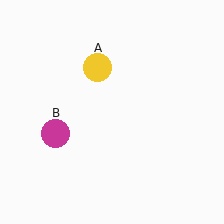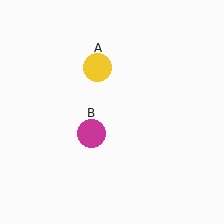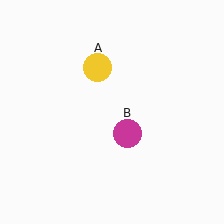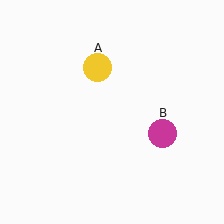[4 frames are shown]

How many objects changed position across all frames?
1 object changed position: magenta circle (object B).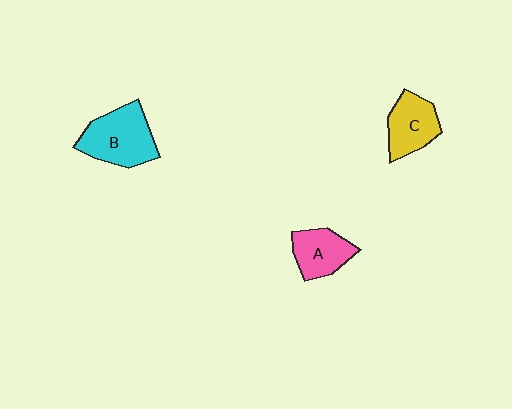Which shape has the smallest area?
Shape A (pink).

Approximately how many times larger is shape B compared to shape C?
Approximately 1.4 times.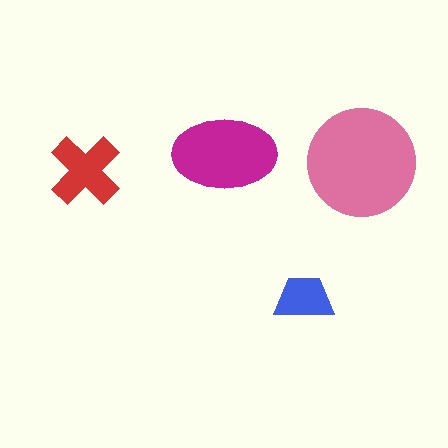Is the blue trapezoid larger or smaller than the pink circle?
Smaller.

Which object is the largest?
The pink circle.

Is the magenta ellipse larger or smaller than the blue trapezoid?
Larger.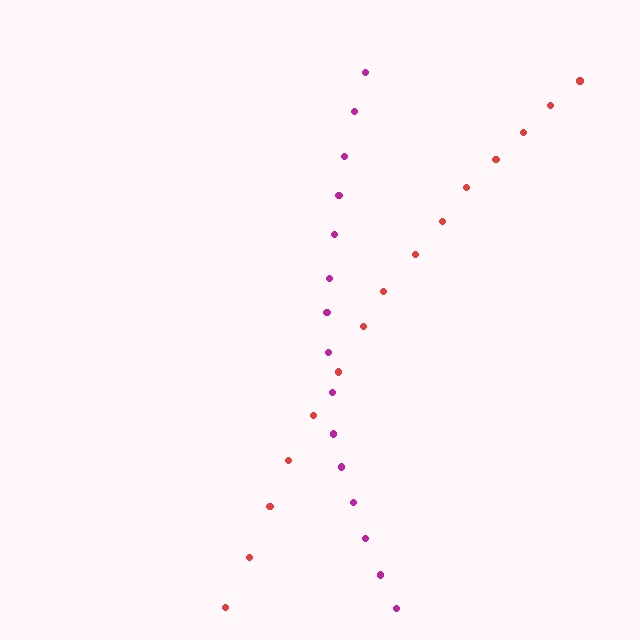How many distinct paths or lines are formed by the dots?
There are 2 distinct paths.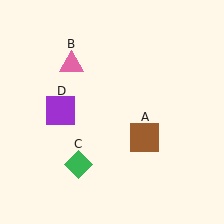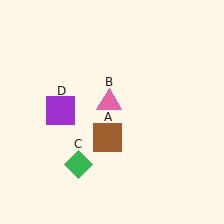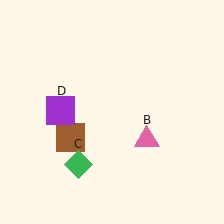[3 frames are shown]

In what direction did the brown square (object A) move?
The brown square (object A) moved left.